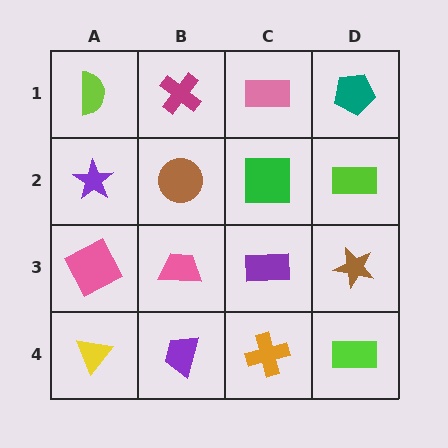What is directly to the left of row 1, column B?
A lime semicircle.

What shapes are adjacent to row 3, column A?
A purple star (row 2, column A), a yellow triangle (row 4, column A), a pink trapezoid (row 3, column B).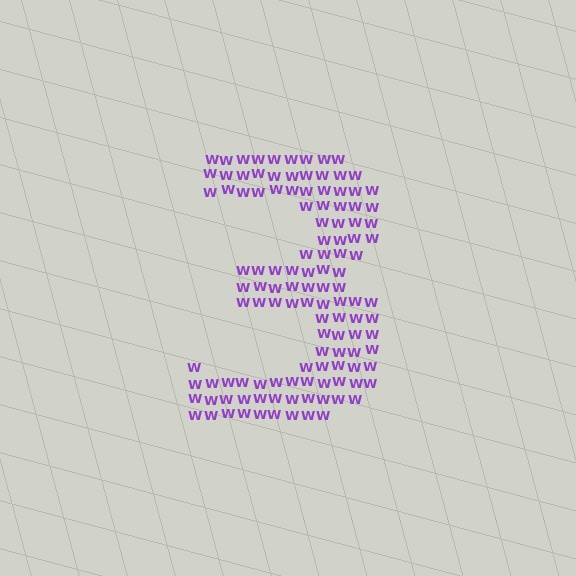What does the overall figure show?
The overall figure shows the digit 3.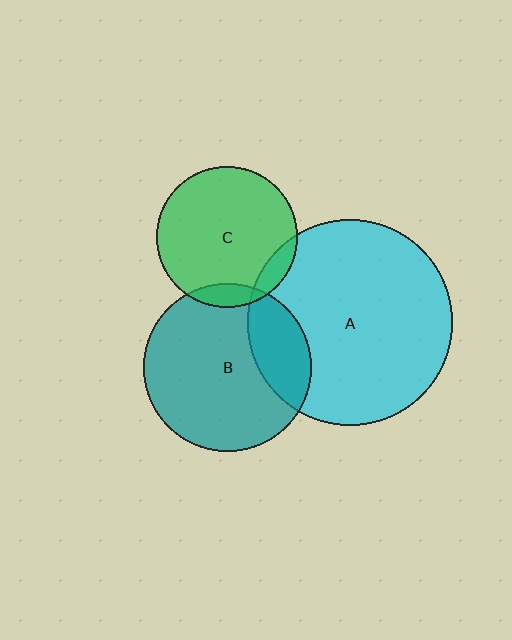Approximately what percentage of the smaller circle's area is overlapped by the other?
Approximately 25%.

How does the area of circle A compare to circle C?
Approximately 2.1 times.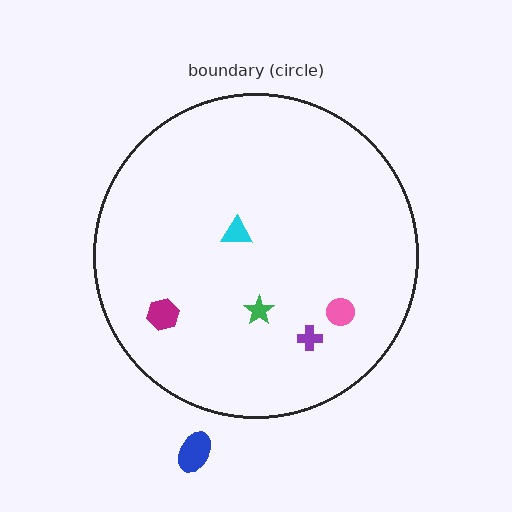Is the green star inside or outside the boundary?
Inside.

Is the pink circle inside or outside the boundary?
Inside.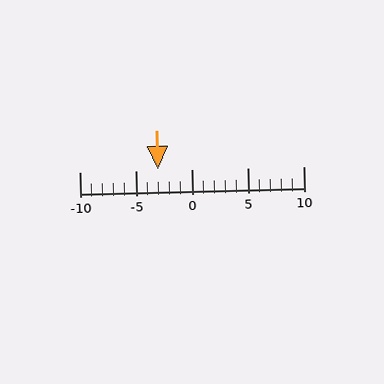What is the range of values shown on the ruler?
The ruler shows values from -10 to 10.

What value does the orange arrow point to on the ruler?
The orange arrow points to approximately -3.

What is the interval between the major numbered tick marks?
The major tick marks are spaced 5 units apart.